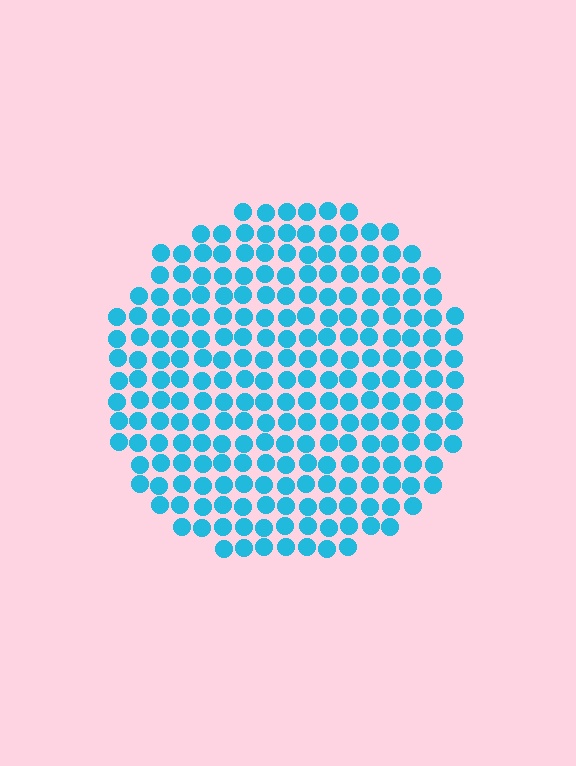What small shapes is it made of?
It is made of small circles.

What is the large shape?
The large shape is a circle.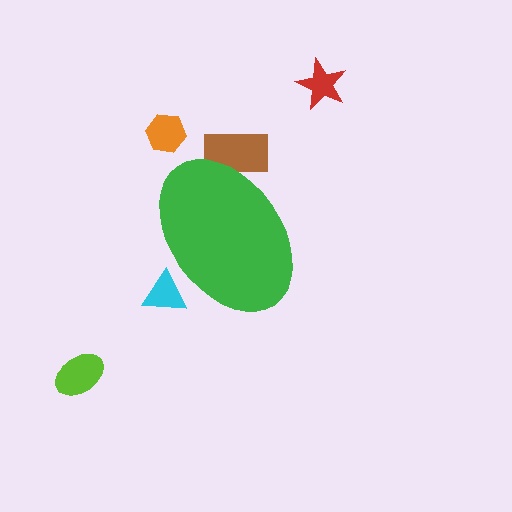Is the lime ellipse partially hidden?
No, the lime ellipse is fully visible.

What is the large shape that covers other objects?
A green ellipse.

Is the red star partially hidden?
No, the red star is fully visible.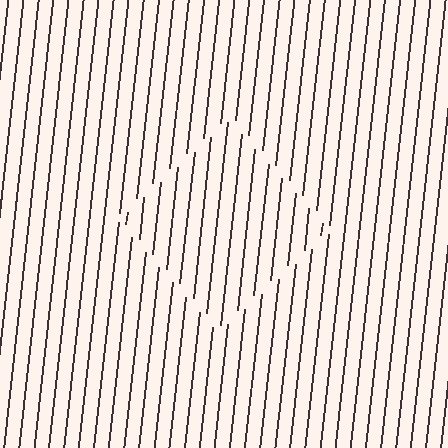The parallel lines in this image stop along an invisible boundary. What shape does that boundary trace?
An illusory square. The interior of the shape contains the same grating, shifted by half a period — the contour is defined by the phase discontinuity where line-ends from the inner and outer gratings abut.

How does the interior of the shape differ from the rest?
The interior of the shape contains the same grating, shifted by half a period — the contour is defined by the phase discontinuity where line-ends from the inner and outer gratings abut.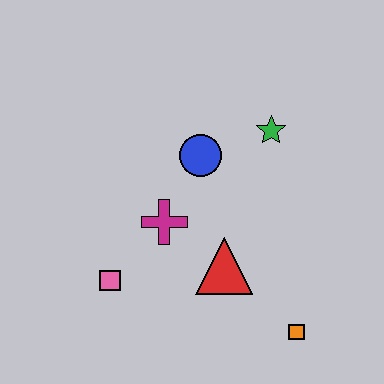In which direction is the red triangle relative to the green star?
The red triangle is below the green star.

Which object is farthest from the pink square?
The green star is farthest from the pink square.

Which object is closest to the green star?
The blue circle is closest to the green star.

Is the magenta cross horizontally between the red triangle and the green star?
No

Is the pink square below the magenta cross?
Yes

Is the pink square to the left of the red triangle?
Yes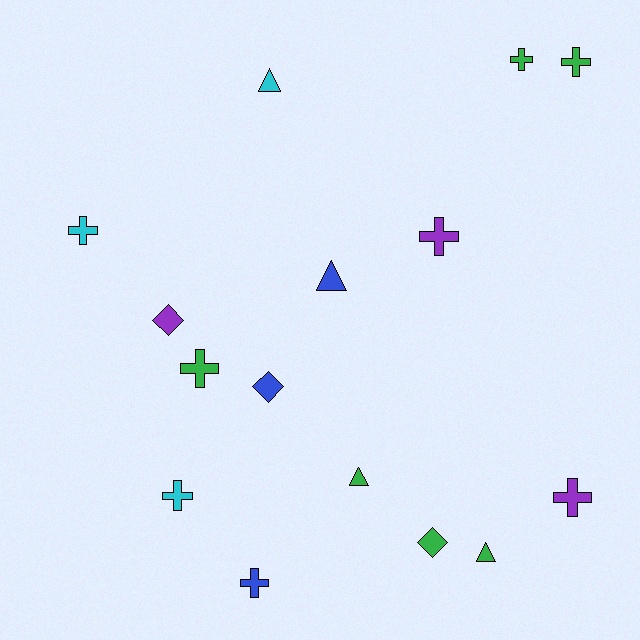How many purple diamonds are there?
There is 1 purple diamond.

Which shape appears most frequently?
Cross, with 8 objects.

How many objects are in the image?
There are 15 objects.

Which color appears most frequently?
Green, with 6 objects.